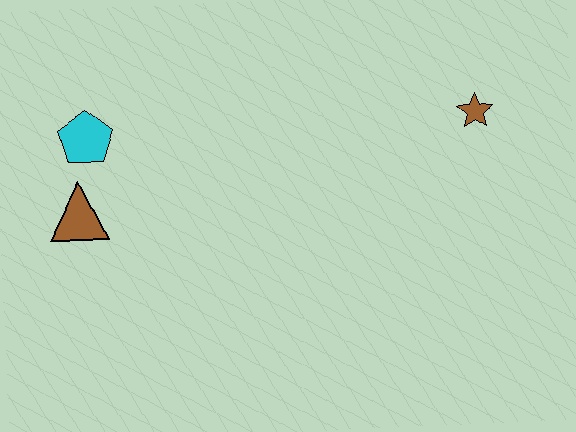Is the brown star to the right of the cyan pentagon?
Yes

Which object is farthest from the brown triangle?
The brown star is farthest from the brown triangle.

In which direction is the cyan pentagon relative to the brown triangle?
The cyan pentagon is above the brown triangle.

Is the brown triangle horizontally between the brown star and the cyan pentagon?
No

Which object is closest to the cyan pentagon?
The brown triangle is closest to the cyan pentagon.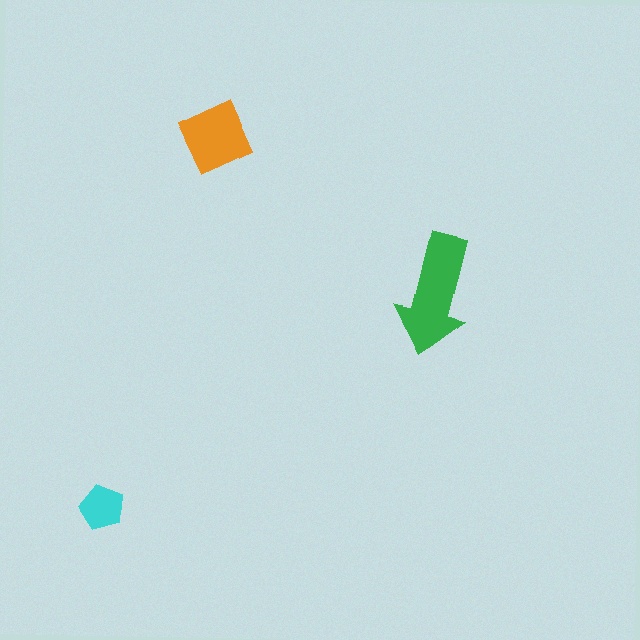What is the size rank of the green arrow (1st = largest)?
1st.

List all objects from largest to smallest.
The green arrow, the orange diamond, the cyan pentagon.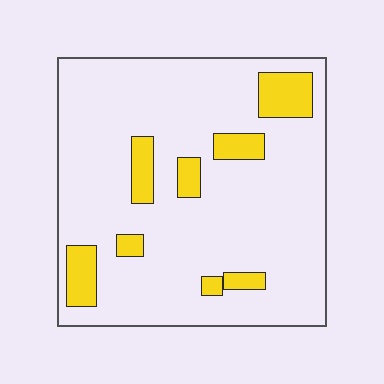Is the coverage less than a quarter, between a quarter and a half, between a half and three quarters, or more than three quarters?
Less than a quarter.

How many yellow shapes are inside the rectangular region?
8.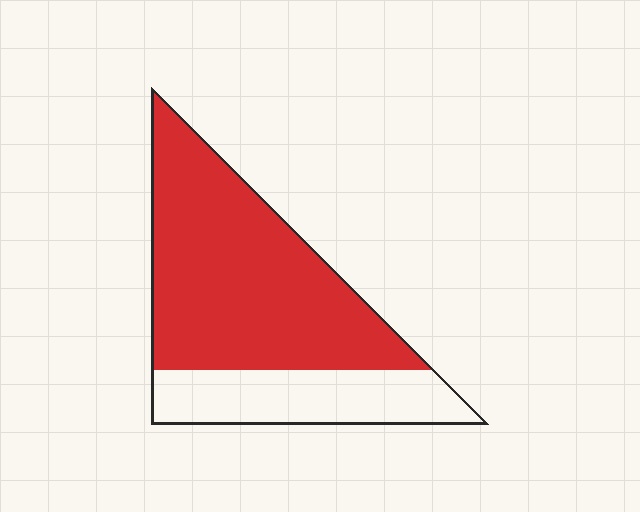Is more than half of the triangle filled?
Yes.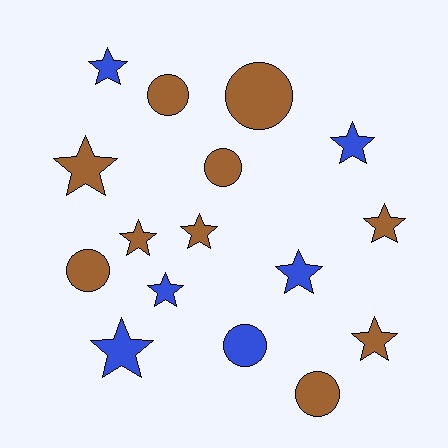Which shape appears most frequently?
Star, with 10 objects.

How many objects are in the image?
There are 16 objects.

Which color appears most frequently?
Brown, with 10 objects.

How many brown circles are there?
There are 5 brown circles.